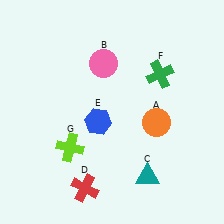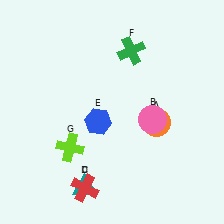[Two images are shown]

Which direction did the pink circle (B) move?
The pink circle (B) moved down.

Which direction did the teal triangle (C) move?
The teal triangle (C) moved left.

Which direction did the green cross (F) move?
The green cross (F) moved left.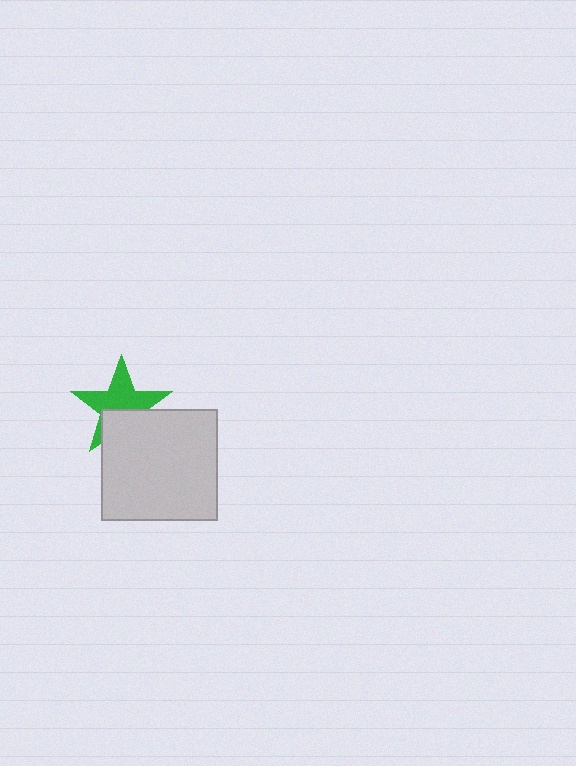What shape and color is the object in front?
The object in front is a light gray rectangle.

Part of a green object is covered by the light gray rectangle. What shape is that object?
It is a star.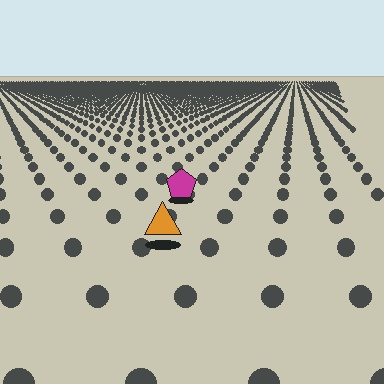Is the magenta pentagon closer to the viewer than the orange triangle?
No. The orange triangle is closer — you can tell from the texture gradient: the ground texture is coarser near it.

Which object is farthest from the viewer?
The magenta pentagon is farthest from the viewer. It appears smaller and the ground texture around it is denser.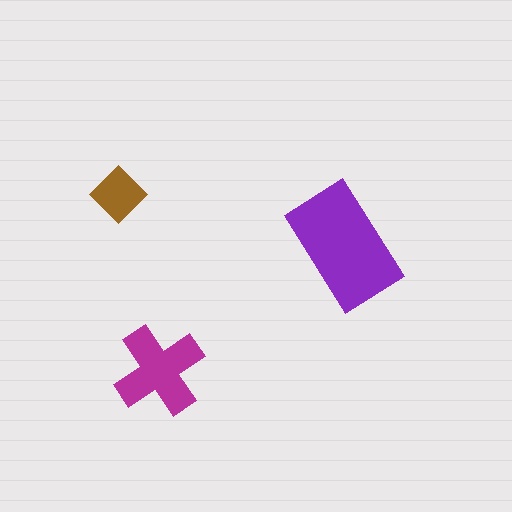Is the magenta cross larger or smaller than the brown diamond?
Larger.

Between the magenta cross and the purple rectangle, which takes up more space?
The purple rectangle.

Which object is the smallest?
The brown diamond.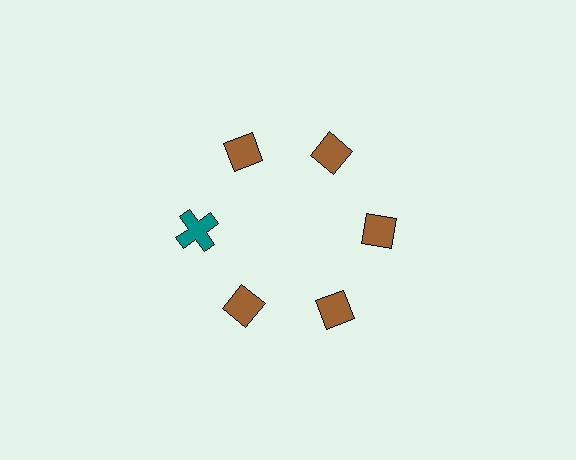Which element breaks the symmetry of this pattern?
The teal cross at roughly the 9 o'clock position breaks the symmetry. All other shapes are brown diamonds.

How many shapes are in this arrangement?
There are 6 shapes arranged in a ring pattern.